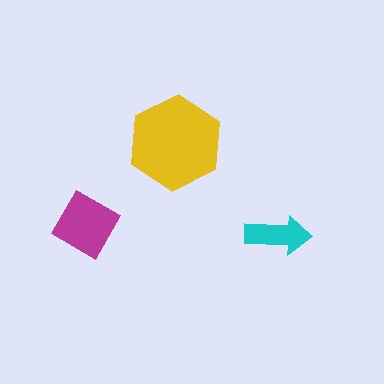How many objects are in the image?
There are 3 objects in the image.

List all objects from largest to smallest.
The yellow hexagon, the magenta diamond, the cyan arrow.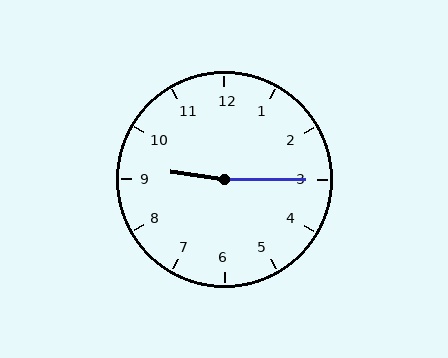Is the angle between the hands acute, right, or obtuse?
It is obtuse.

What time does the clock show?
9:15.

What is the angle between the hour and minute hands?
Approximately 172 degrees.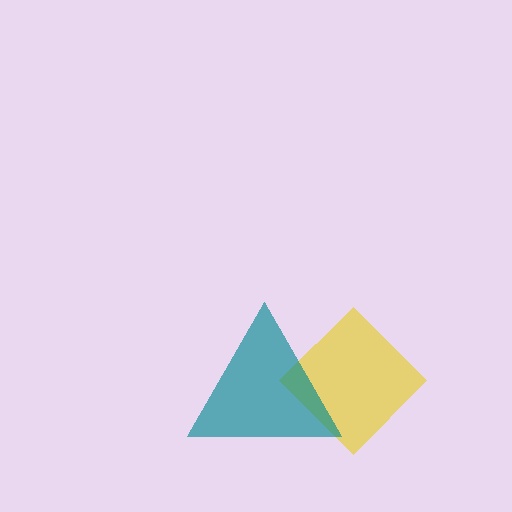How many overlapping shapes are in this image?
There are 2 overlapping shapes in the image.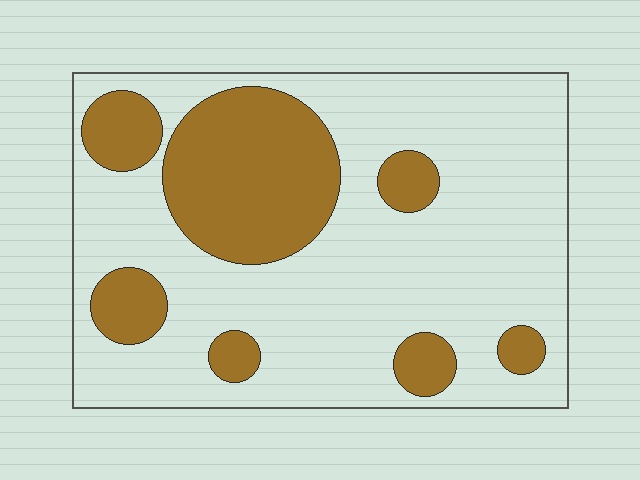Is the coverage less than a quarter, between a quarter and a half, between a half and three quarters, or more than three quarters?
Between a quarter and a half.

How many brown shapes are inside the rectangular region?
7.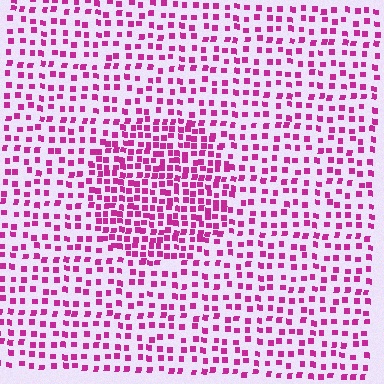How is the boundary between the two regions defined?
The boundary is defined by a change in element density (approximately 1.9x ratio). All elements are the same color, size, and shape.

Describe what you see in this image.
The image contains small magenta elements arranged at two different densities. A circle-shaped region is visible where the elements are more densely packed than the surrounding area.